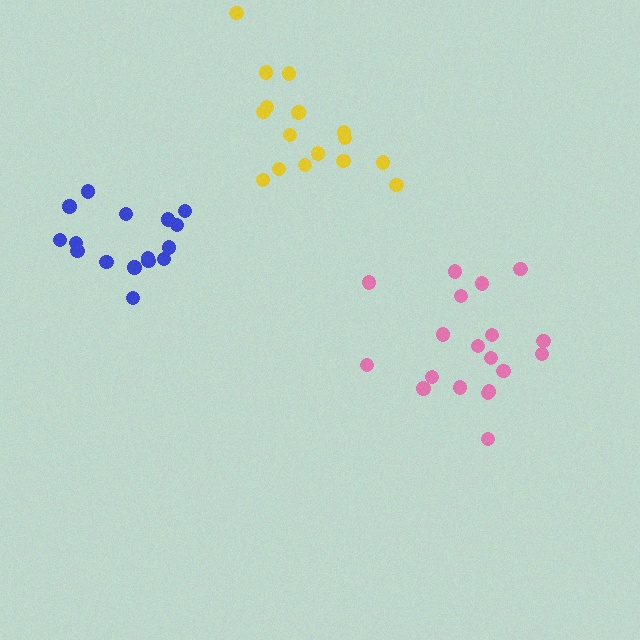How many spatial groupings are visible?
There are 3 spatial groupings.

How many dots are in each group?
Group 1: 19 dots, Group 2: 16 dots, Group 3: 16 dots (51 total).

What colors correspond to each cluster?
The clusters are colored: pink, yellow, blue.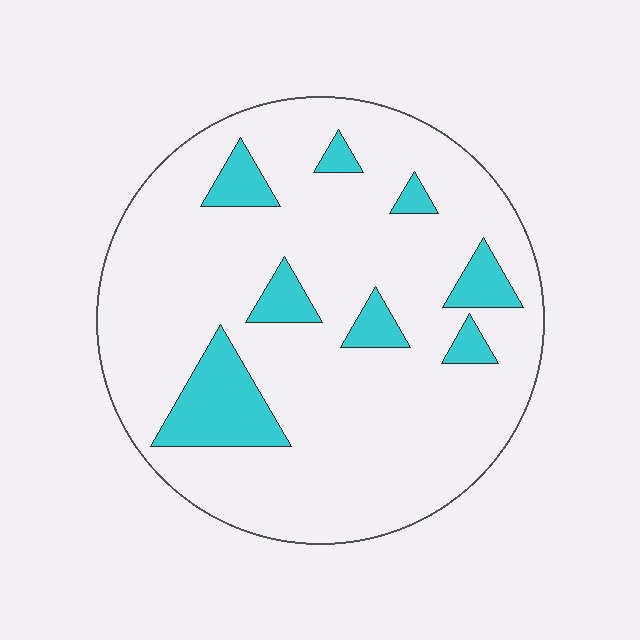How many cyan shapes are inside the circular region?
8.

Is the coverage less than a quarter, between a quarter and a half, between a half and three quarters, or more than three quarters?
Less than a quarter.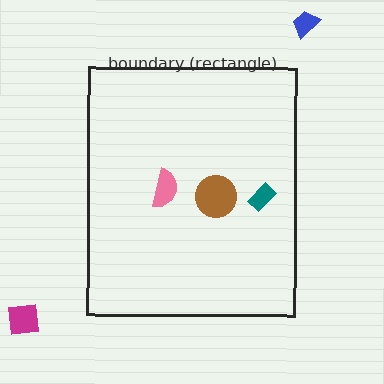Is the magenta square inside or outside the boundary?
Outside.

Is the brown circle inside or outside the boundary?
Inside.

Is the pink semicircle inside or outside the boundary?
Inside.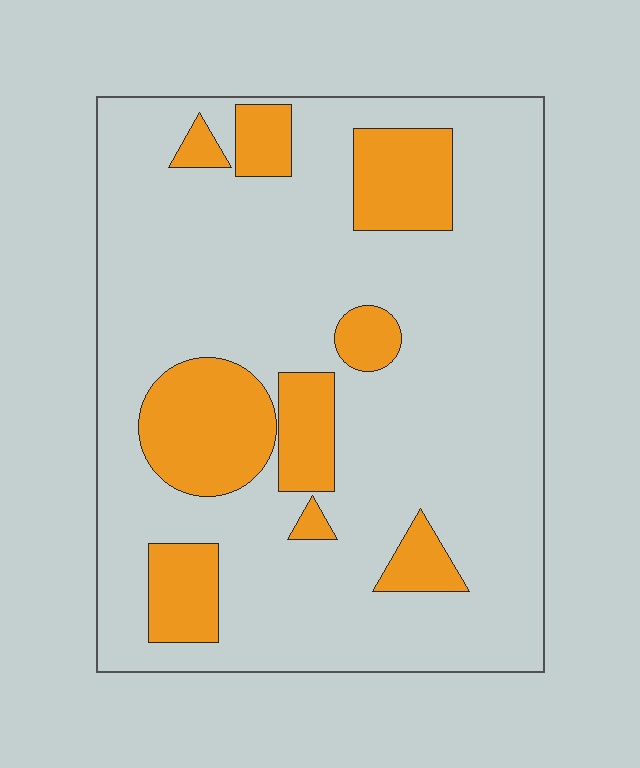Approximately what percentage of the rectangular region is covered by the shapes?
Approximately 20%.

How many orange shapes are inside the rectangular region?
9.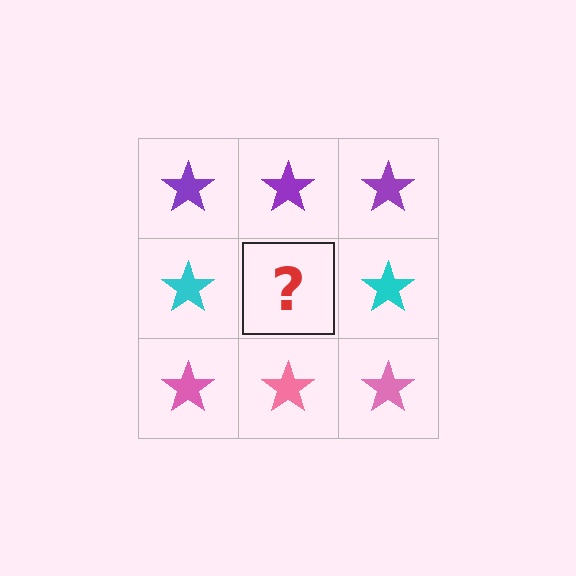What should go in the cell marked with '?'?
The missing cell should contain a cyan star.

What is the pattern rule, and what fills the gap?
The rule is that each row has a consistent color. The gap should be filled with a cyan star.